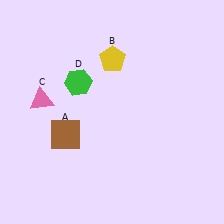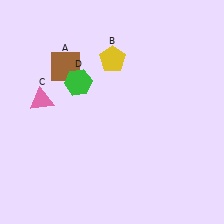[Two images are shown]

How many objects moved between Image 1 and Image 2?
1 object moved between the two images.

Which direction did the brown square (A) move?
The brown square (A) moved up.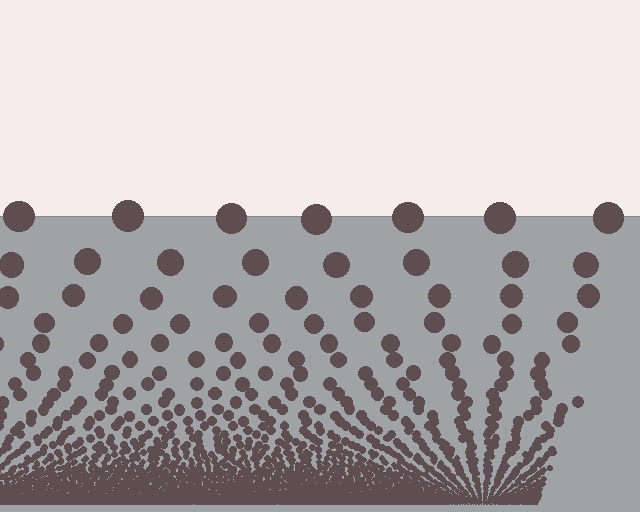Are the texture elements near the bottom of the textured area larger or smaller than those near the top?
Smaller. The gradient is inverted — elements near the bottom are smaller and denser.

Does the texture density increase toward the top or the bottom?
Density increases toward the bottom.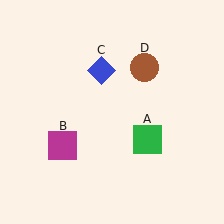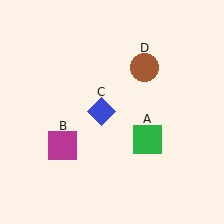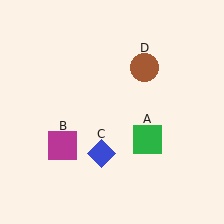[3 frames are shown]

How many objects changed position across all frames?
1 object changed position: blue diamond (object C).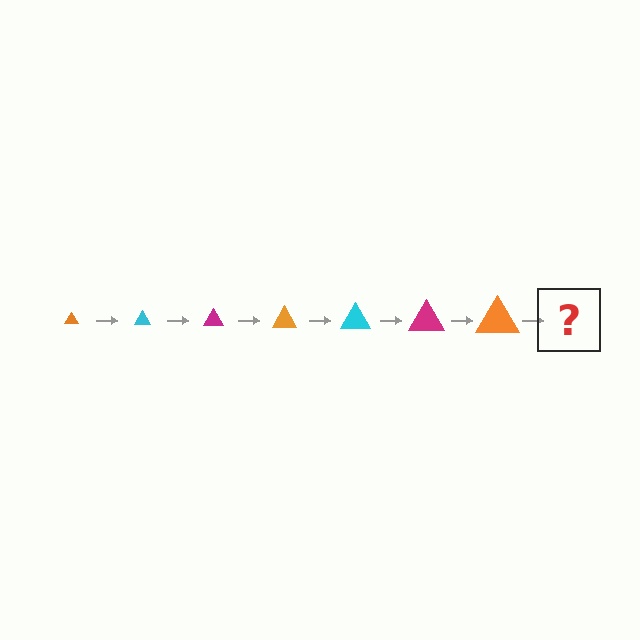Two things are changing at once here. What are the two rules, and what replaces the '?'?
The two rules are that the triangle grows larger each step and the color cycles through orange, cyan, and magenta. The '?' should be a cyan triangle, larger than the previous one.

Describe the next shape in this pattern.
It should be a cyan triangle, larger than the previous one.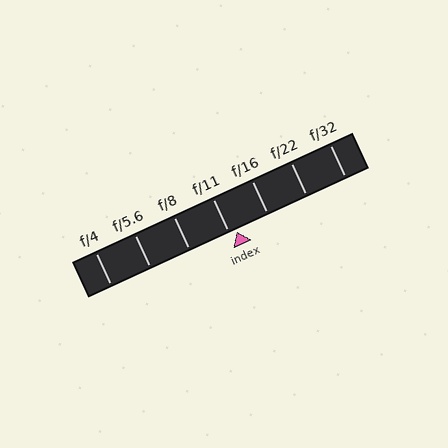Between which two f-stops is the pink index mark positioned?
The index mark is between f/11 and f/16.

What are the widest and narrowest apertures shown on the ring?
The widest aperture shown is f/4 and the narrowest is f/32.